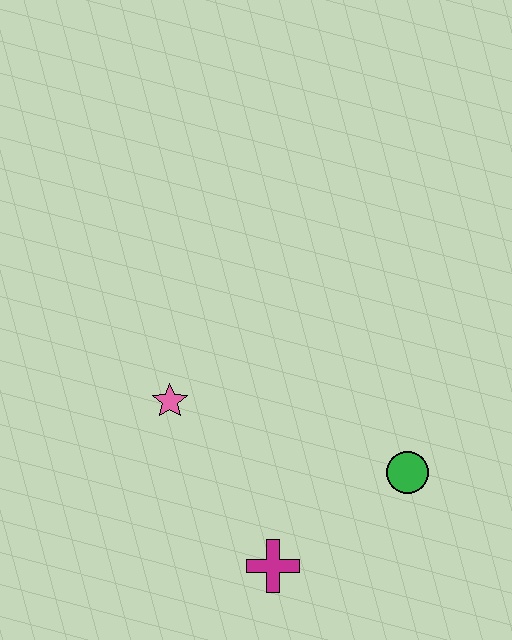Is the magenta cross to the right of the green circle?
No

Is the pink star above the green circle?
Yes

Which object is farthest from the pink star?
The green circle is farthest from the pink star.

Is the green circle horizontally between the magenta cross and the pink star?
No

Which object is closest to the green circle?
The magenta cross is closest to the green circle.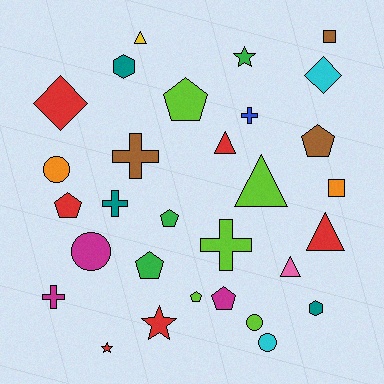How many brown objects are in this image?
There are 3 brown objects.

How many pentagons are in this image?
There are 7 pentagons.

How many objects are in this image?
There are 30 objects.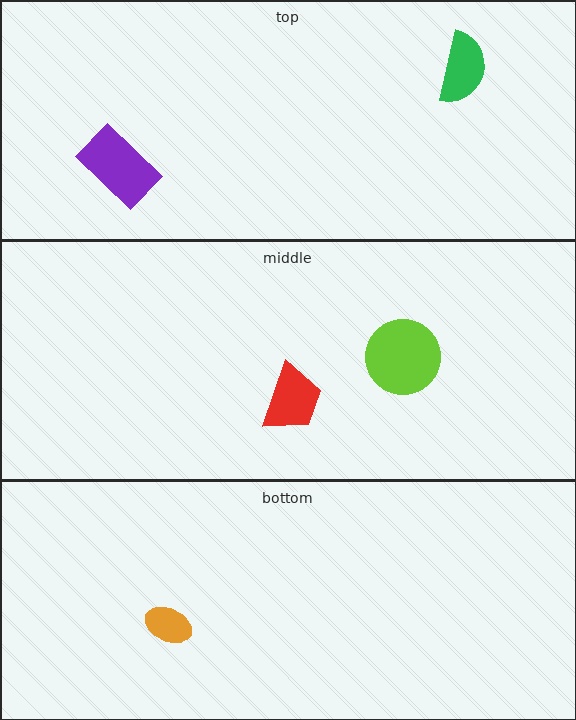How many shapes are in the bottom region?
1.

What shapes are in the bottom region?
The orange ellipse.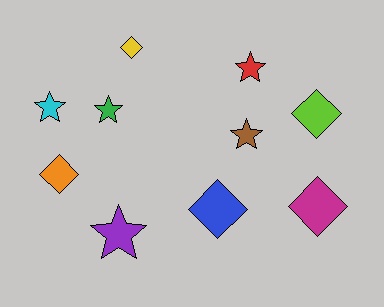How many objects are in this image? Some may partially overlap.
There are 10 objects.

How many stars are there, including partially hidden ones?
There are 5 stars.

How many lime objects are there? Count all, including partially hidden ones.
There is 1 lime object.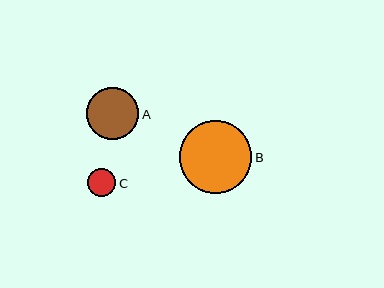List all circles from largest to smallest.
From largest to smallest: B, A, C.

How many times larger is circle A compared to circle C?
Circle A is approximately 1.9 times the size of circle C.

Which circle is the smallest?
Circle C is the smallest with a size of approximately 28 pixels.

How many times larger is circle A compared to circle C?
Circle A is approximately 1.9 times the size of circle C.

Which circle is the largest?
Circle B is the largest with a size of approximately 72 pixels.